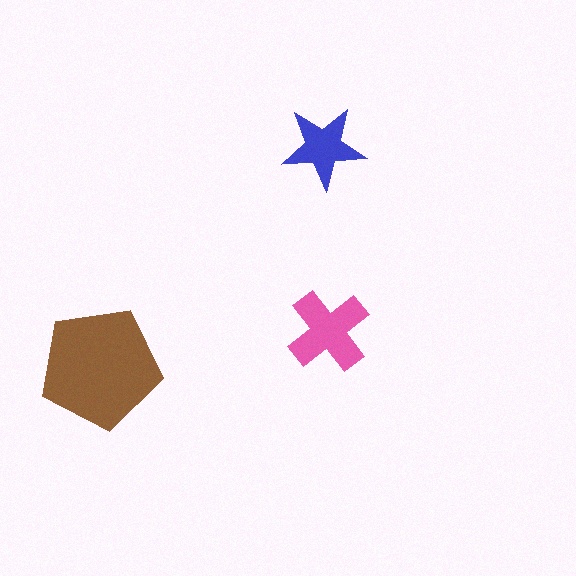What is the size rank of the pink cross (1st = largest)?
2nd.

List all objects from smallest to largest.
The blue star, the pink cross, the brown pentagon.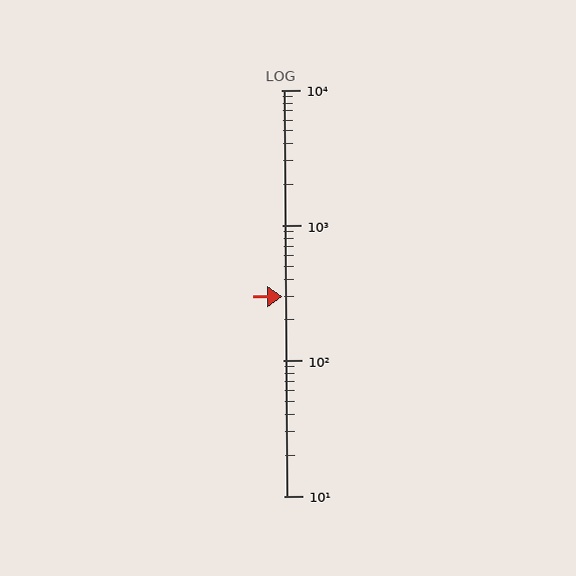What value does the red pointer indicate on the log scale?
The pointer indicates approximately 300.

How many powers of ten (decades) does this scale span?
The scale spans 3 decades, from 10 to 10000.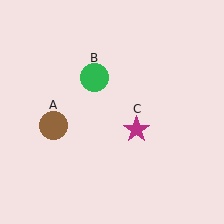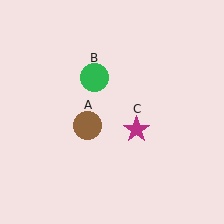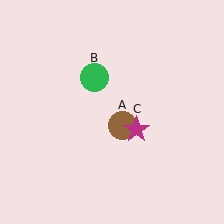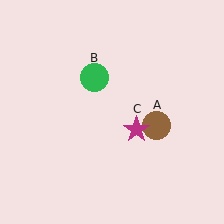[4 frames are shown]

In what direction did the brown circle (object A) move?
The brown circle (object A) moved right.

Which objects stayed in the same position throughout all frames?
Green circle (object B) and magenta star (object C) remained stationary.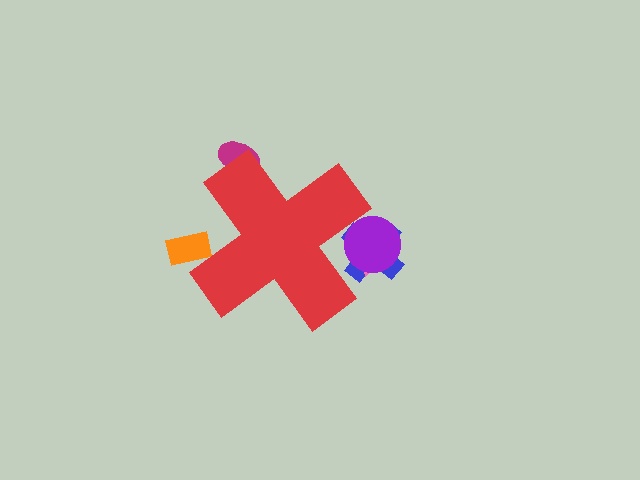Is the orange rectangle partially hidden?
Yes, the orange rectangle is partially hidden behind the red cross.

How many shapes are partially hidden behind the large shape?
5 shapes are partially hidden.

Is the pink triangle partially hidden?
Yes, the pink triangle is partially hidden behind the red cross.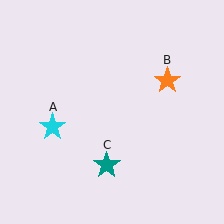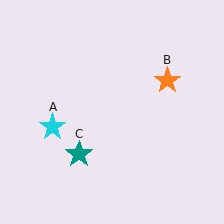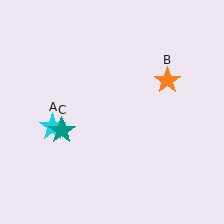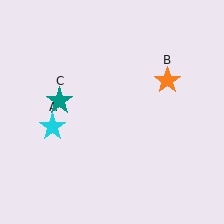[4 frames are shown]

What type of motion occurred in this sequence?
The teal star (object C) rotated clockwise around the center of the scene.